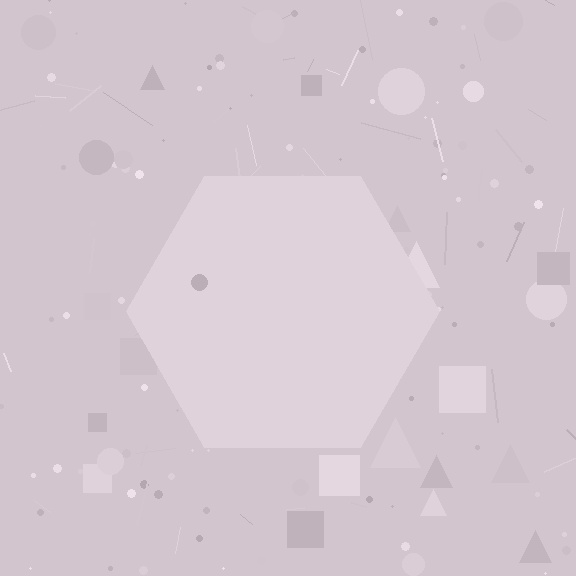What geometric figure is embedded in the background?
A hexagon is embedded in the background.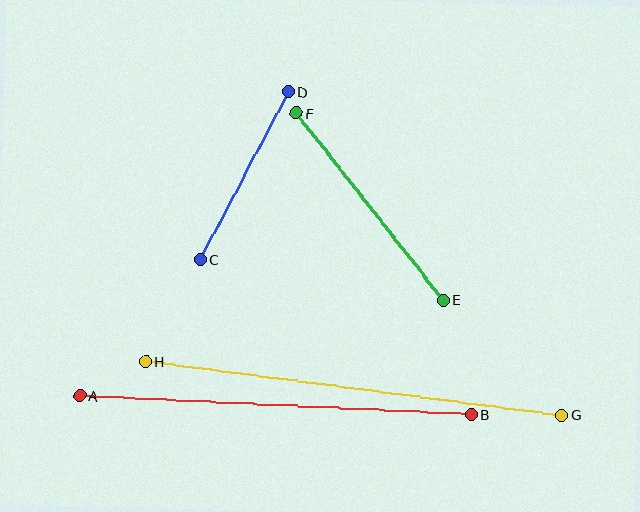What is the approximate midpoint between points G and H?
The midpoint is at approximately (354, 388) pixels.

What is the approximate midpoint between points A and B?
The midpoint is at approximately (275, 405) pixels.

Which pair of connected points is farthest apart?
Points G and H are farthest apart.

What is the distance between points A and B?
The distance is approximately 392 pixels.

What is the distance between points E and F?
The distance is approximately 238 pixels.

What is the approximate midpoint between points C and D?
The midpoint is at approximately (244, 176) pixels.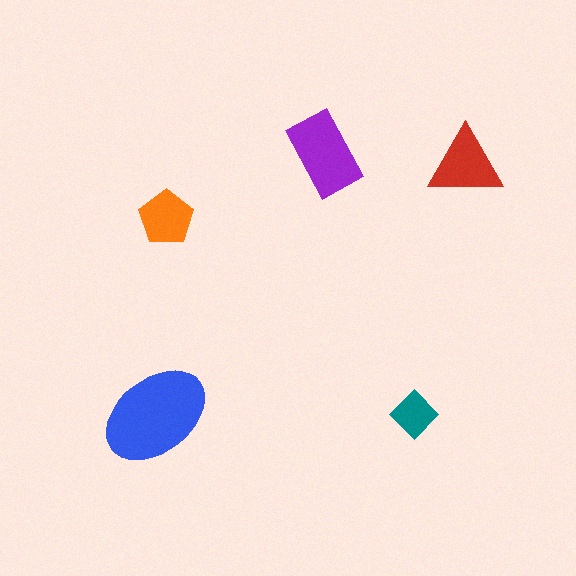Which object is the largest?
The blue ellipse.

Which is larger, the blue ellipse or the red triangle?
The blue ellipse.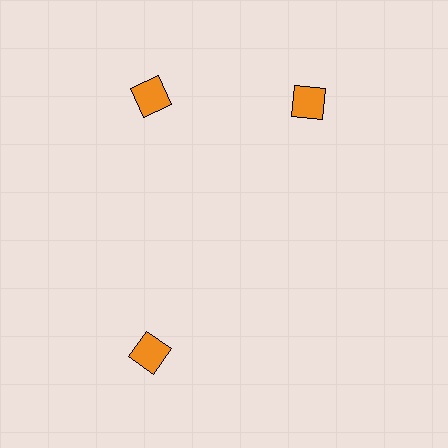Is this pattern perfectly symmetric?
No. The 3 orange diamonds are arranged in a ring, but one element near the 3 o'clock position is rotated out of alignment along the ring, breaking the 3-fold rotational symmetry.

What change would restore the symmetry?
The symmetry would be restored by rotating it back into even spacing with its neighbors so that all 3 diamonds sit at equal angles and equal distance from the center.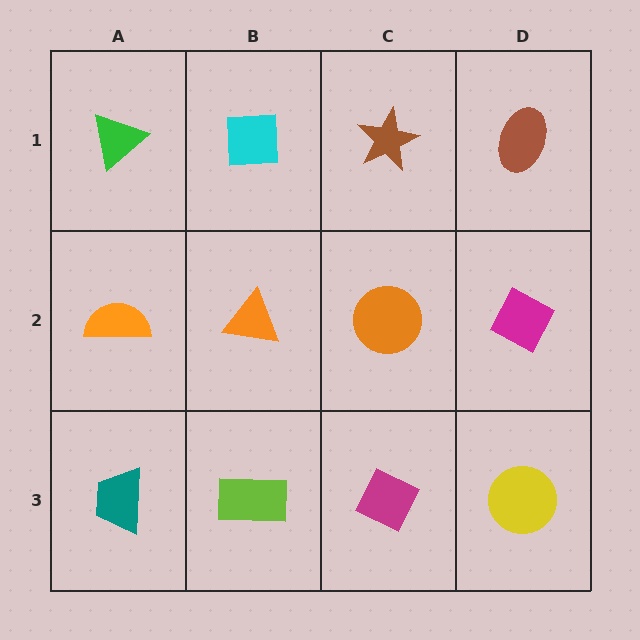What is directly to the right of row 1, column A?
A cyan square.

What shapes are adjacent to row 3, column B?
An orange triangle (row 2, column B), a teal trapezoid (row 3, column A), a magenta diamond (row 3, column C).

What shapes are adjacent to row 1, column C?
An orange circle (row 2, column C), a cyan square (row 1, column B), a brown ellipse (row 1, column D).